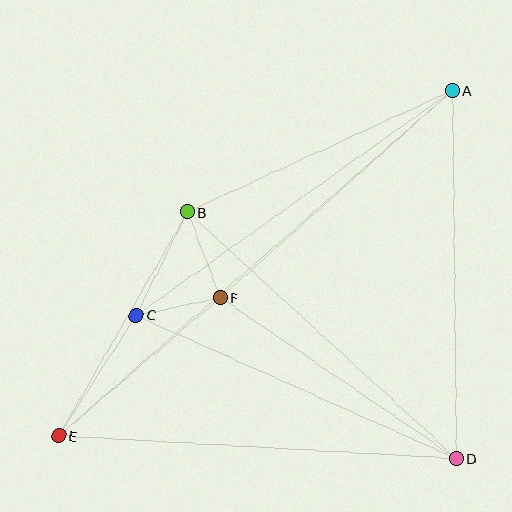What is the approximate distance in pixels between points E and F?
The distance between E and F is approximately 212 pixels.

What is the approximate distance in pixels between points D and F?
The distance between D and F is approximately 286 pixels.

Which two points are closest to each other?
Points C and F are closest to each other.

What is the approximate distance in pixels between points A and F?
The distance between A and F is approximately 311 pixels.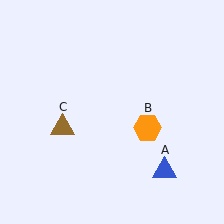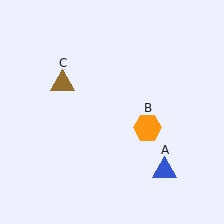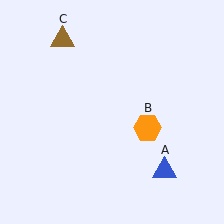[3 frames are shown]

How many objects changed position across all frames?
1 object changed position: brown triangle (object C).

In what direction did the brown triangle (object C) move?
The brown triangle (object C) moved up.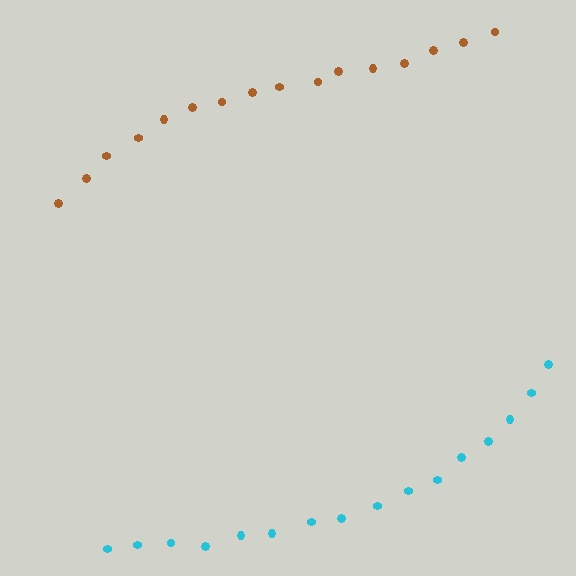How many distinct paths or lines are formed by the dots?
There are 2 distinct paths.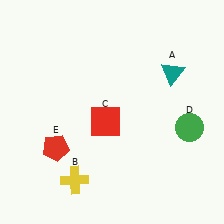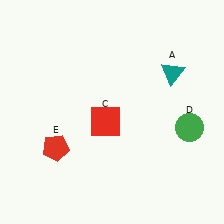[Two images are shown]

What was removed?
The yellow cross (B) was removed in Image 2.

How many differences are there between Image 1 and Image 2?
There is 1 difference between the two images.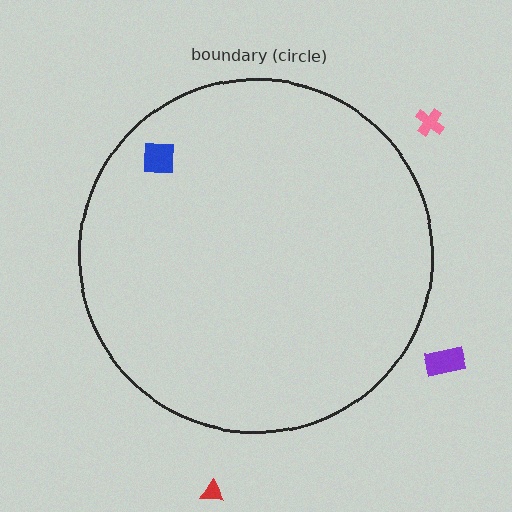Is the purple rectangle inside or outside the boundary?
Outside.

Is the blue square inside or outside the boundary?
Inside.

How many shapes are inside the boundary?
1 inside, 3 outside.